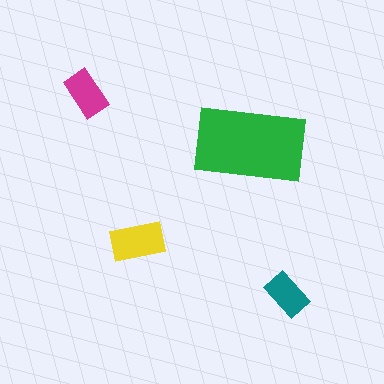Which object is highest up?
The magenta rectangle is topmost.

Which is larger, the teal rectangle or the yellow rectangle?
The yellow one.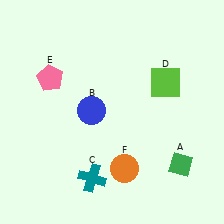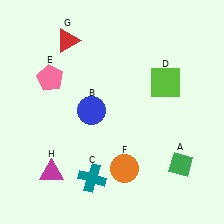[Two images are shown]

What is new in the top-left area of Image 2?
A red triangle (G) was added in the top-left area of Image 2.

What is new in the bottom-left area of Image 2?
A magenta triangle (H) was added in the bottom-left area of Image 2.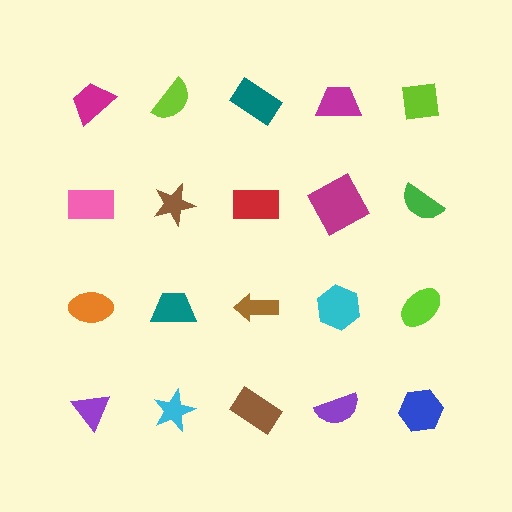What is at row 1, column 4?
A magenta trapezoid.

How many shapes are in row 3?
5 shapes.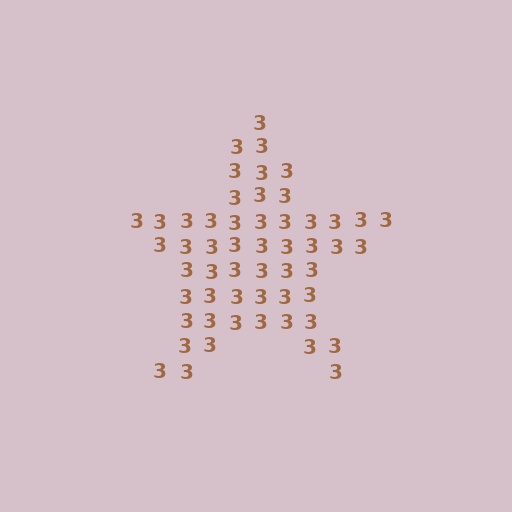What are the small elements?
The small elements are digit 3's.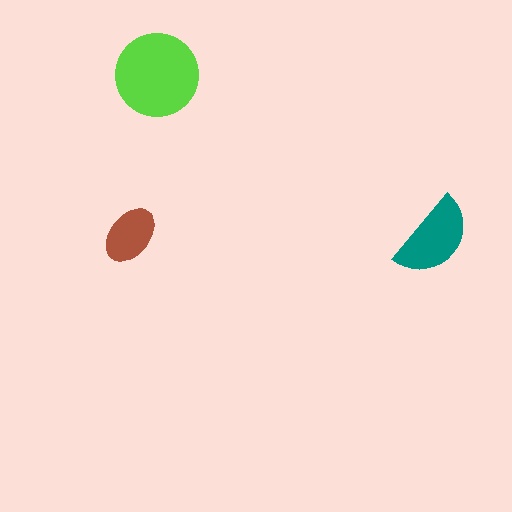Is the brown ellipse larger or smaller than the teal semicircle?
Smaller.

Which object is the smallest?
The brown ellipse.